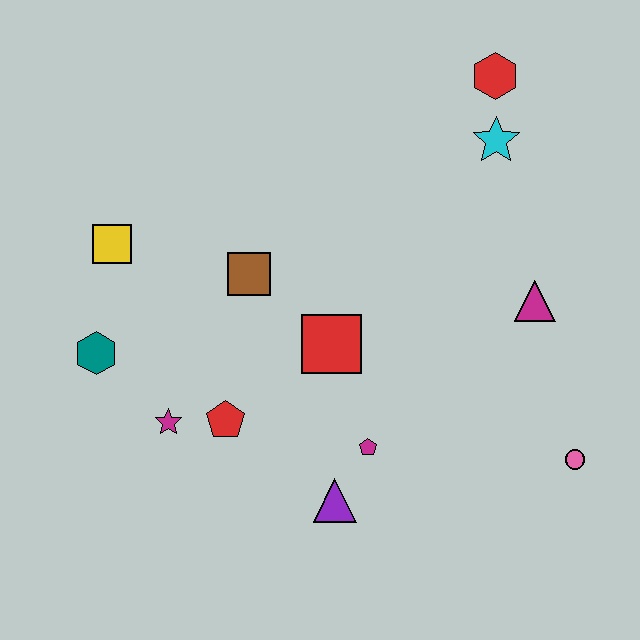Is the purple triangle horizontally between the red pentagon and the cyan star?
Yes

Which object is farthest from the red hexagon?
The teal hexagon is farthest from the red hexagon.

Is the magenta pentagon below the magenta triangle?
Yes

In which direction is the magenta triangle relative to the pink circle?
The magenta triangle is above the pink circle.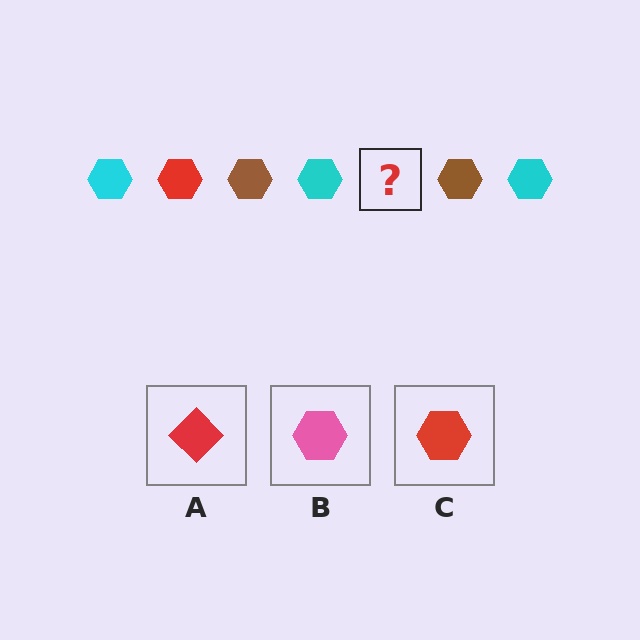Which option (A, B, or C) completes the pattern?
C.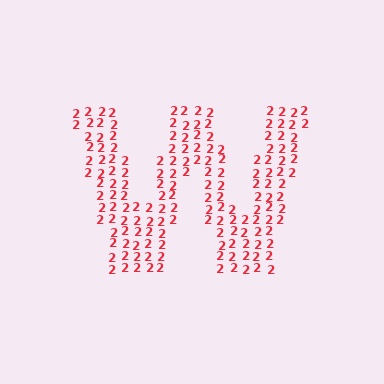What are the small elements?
The small elements are digit 2's.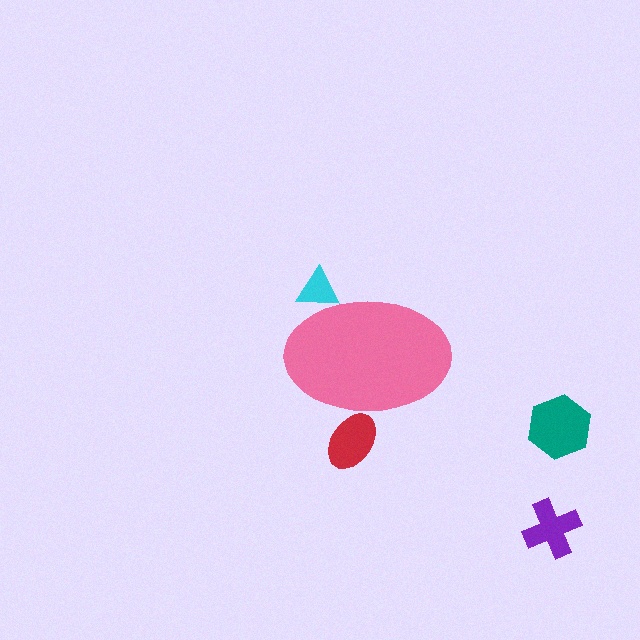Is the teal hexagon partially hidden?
No, the teal hexagon is fully visible.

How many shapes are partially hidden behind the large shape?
2 shapes are partially hidden.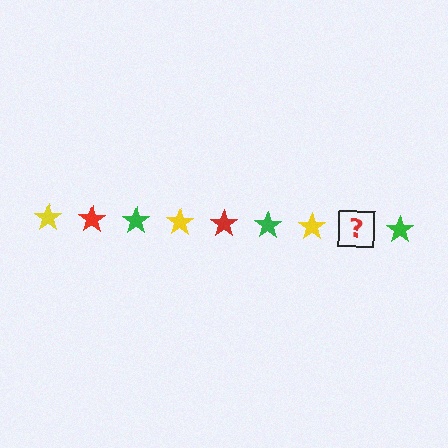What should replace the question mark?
The question mark should be replaced with a red star.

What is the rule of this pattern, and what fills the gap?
The rule is that the pattern cycles through yellow, red, green stars. The gap should be filled with a red star.